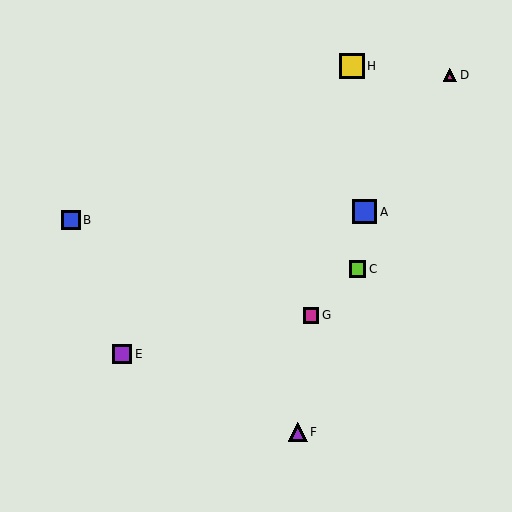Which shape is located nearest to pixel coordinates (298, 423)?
The purple triangle (labeled F) at (298, 432) is nearest to that location.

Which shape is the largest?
The yellow square (labeled H) is the largest.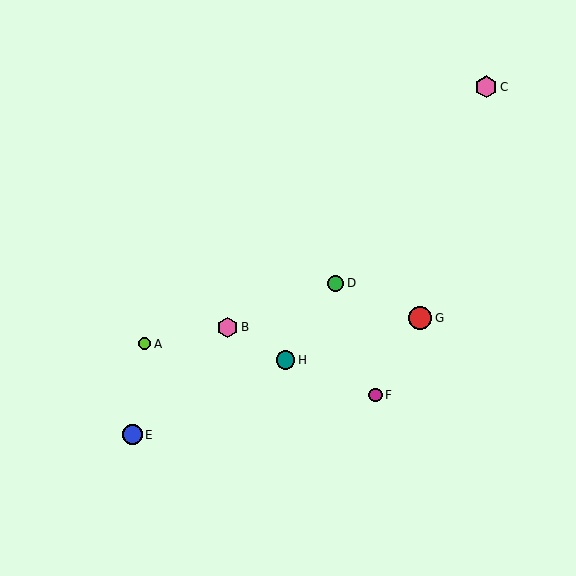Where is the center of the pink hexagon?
The center of the pink hexagon is at (228, 327).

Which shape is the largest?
The red circle (labeled G) is the largest.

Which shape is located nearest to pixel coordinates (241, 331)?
The pink hexagon (labeled B) at (228, 327) is nearest to that location.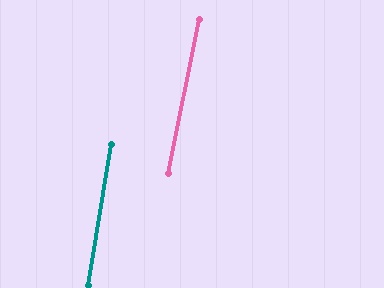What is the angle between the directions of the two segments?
Approximately 2 degrees.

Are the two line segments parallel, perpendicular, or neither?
Parallel — their directions differ by only 1.9°.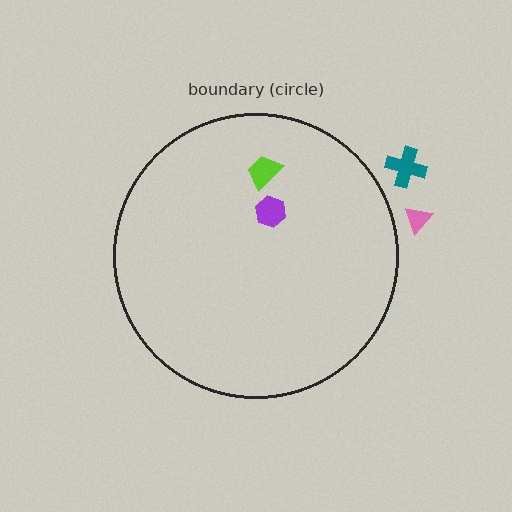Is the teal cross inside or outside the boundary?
Outside.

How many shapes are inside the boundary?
2 inside, 2 outside.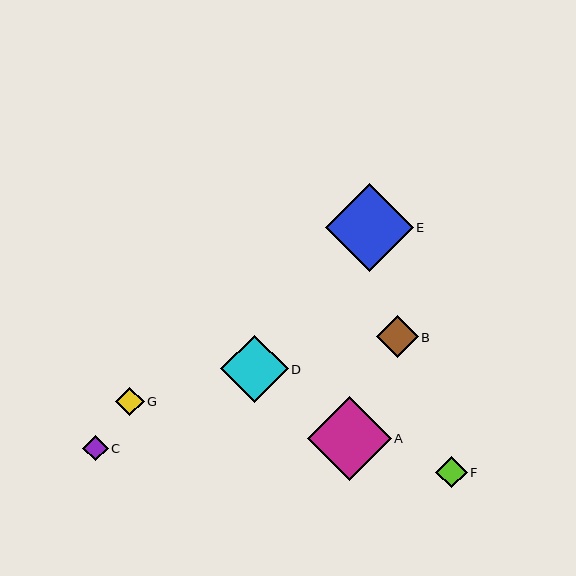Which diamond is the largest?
Diamond E is the largest with a size of approximately 88 pixels.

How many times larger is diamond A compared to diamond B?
Diamond A is approximately 2.0 times the size of diamond B.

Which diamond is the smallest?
Diamond C is the smallest with a size of approximately 25 pixels.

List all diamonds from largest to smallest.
From largest to smallest: E, A, D, B, F, G, C.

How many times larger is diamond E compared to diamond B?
Diamond E is approximately 2.1 times the size of diamond B.